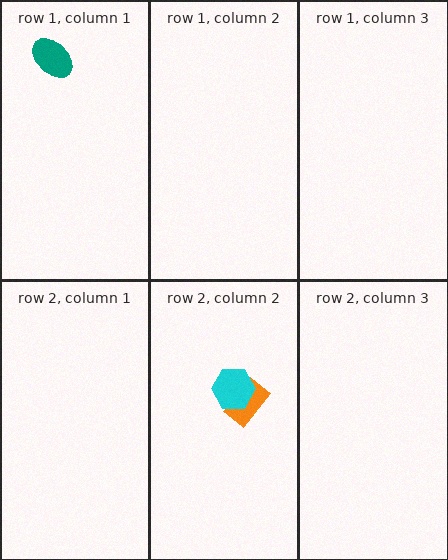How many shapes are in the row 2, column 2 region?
2.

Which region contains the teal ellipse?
The row 1, column 1 region.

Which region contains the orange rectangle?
The row 2, column 2 region.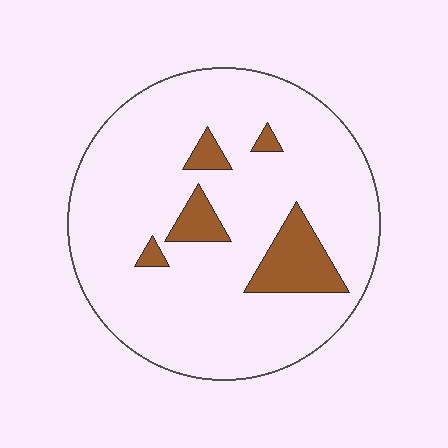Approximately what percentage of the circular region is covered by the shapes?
Approximately 10%.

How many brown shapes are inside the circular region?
5.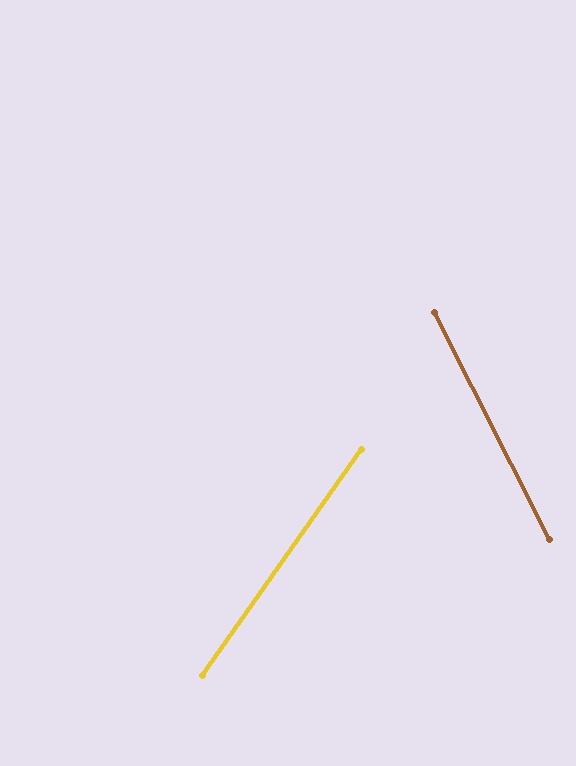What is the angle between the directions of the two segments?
Approximately 62 degrees.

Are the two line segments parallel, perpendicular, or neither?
Neither parallel nor perpendicular — they differ by about 62°.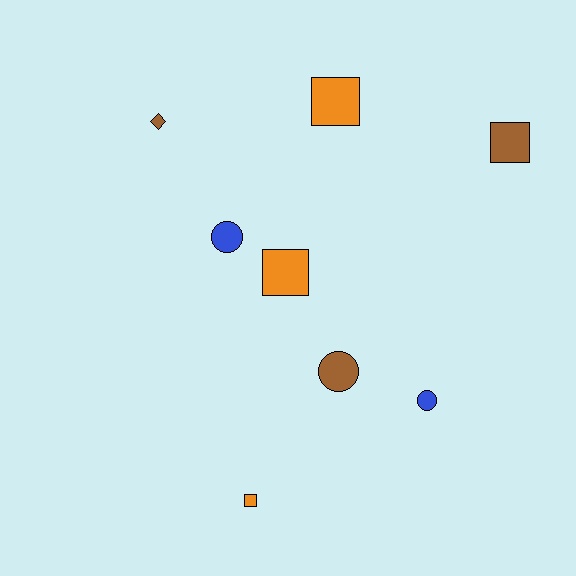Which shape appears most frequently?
Square, with 4 objects.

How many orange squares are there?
There are 3 orange squares.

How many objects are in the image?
There are 8 objects.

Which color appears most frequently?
Brown, with 3 objects.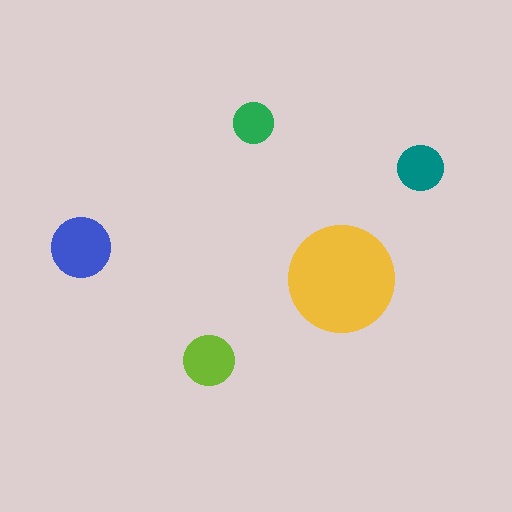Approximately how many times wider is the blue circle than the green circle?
About 1.5 times wider.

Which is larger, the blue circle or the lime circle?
The blue one.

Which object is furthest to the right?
The teal circle is rightmost.